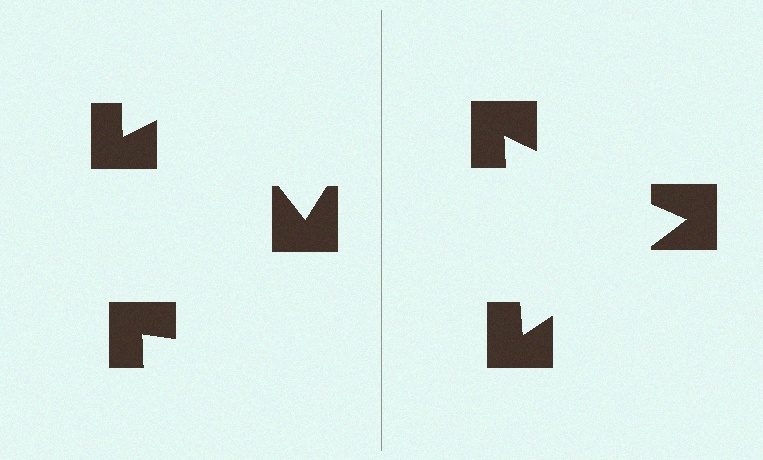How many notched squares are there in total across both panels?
6 — 3 on each side.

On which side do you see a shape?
An illusory triangle appears on the right side. On the left side the wedge cuts are rotated, so no coherent shape forms.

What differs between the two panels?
The notched squares are positioned identically on both sides; only the wedge orientations differ. On the right they align to a triangle; on the left they are misaligned.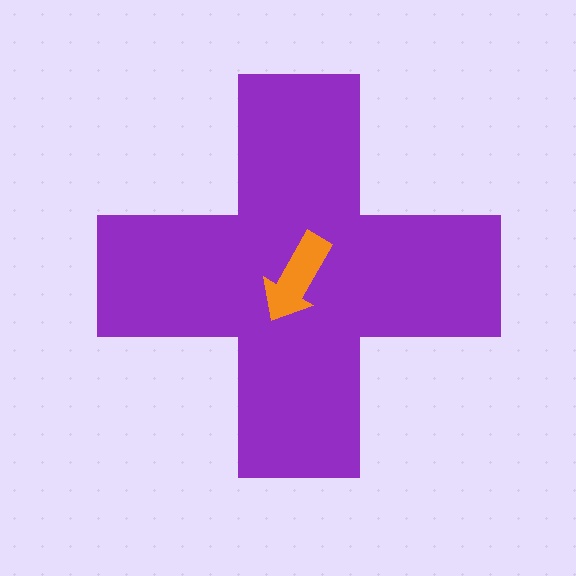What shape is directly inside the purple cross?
The orange arrow.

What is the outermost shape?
The purple cross.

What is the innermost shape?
The orange arrow.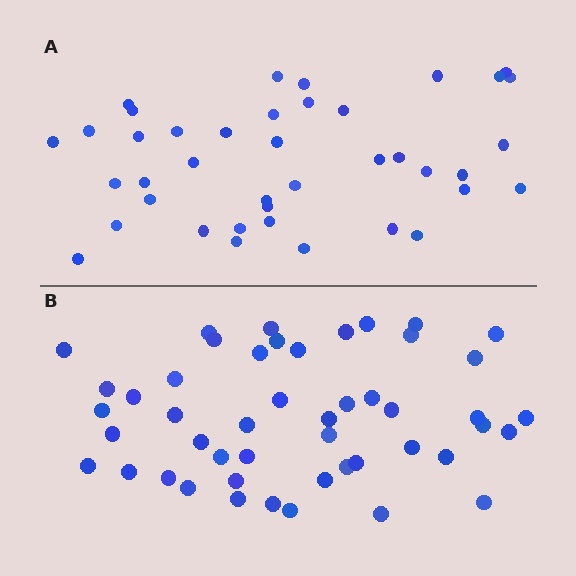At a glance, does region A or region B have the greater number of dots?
Region B (the bottom region) has more dots.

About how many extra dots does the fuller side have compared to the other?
Region B has roughly 8 or so more dots than region A.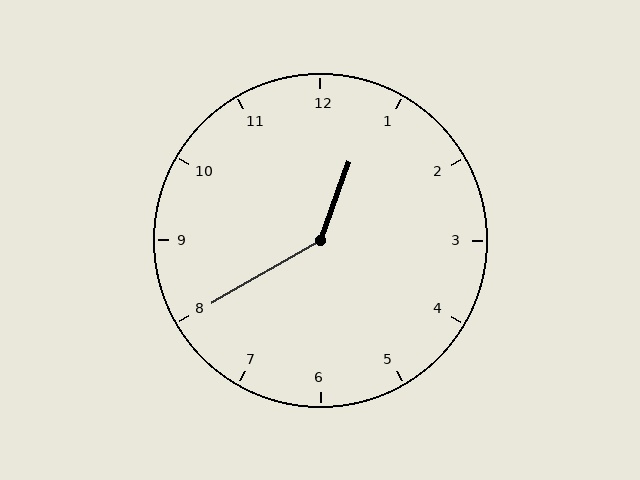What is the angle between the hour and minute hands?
Approximately 140 degrees.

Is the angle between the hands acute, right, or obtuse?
It is obtuse.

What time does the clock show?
12:40.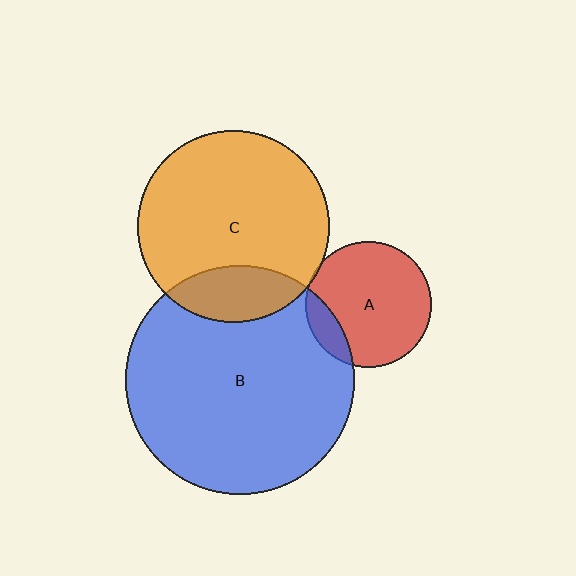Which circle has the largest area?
Circle B (blue).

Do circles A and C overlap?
Yes.